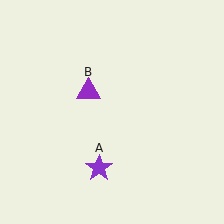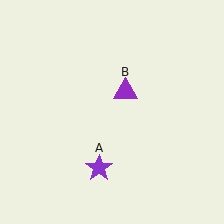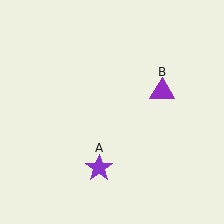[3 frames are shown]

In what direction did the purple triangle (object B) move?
The purple triangle (object B) moved right.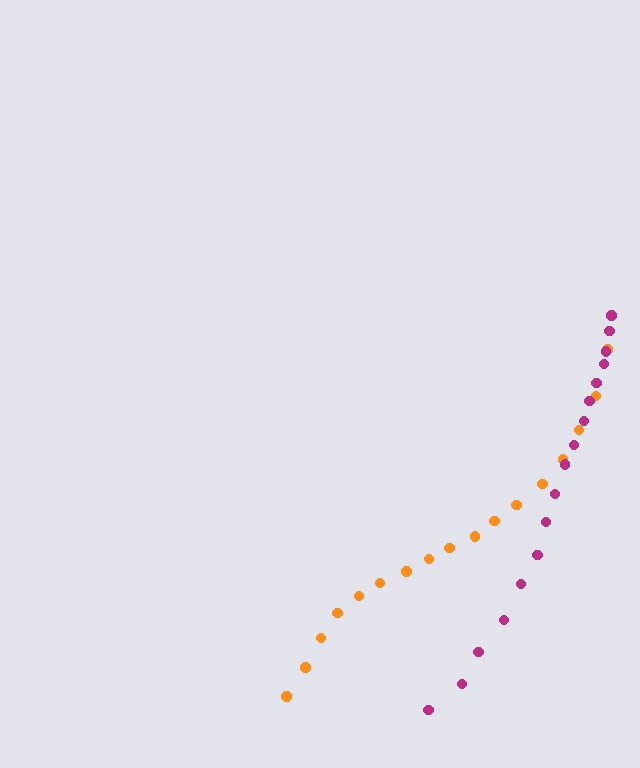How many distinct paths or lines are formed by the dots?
There are 2 distinct paths.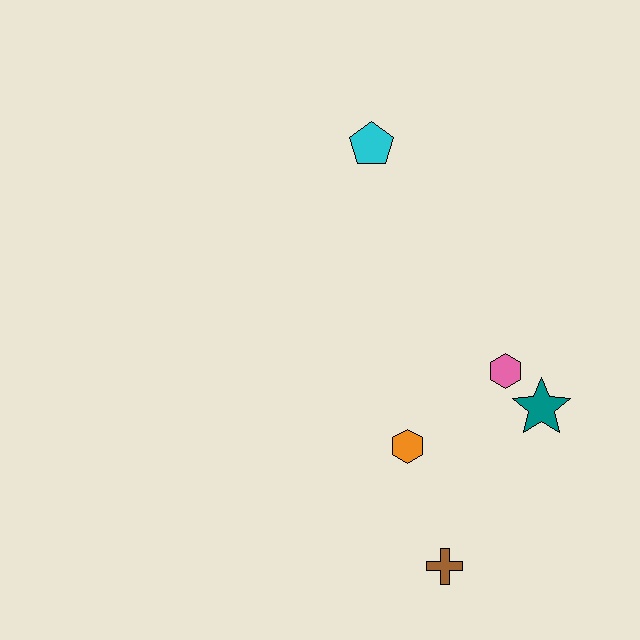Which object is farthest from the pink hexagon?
The cyan pentagon is farthest from the pink hexagon.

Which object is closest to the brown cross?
The orange hexagon is closest to the brown cross.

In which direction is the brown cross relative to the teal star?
The brown cross is below the teal star.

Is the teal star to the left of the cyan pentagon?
No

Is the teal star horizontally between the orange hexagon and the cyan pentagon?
No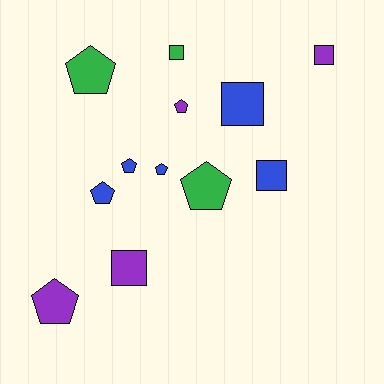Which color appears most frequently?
Blue, with 5 objects.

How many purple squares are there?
There are 2 purple squares.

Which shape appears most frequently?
Pentagon, with 7 objects.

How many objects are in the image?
There are 12 objects.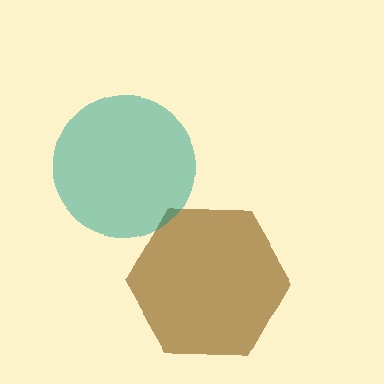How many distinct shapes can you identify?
There are 2 distinct shapes: a brown hexagon, a teal circle.